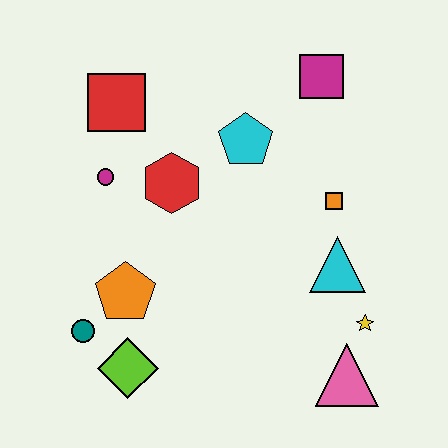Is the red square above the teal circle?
Yes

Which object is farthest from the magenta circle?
The pink triangle is farthest from the magenta circle.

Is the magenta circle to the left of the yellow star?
Yes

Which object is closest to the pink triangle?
The yellow star is closest to the pink triangle.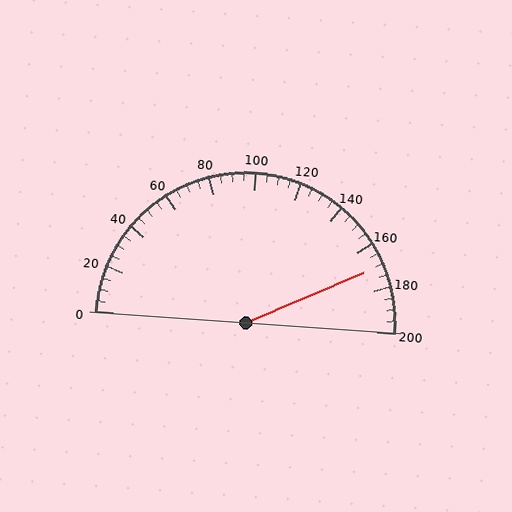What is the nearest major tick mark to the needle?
The nearest major tick mark is 160.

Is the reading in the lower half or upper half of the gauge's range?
The reading is in the upper half of the range (0 to 200).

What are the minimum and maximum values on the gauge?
The gauge ranges from 0 to 200.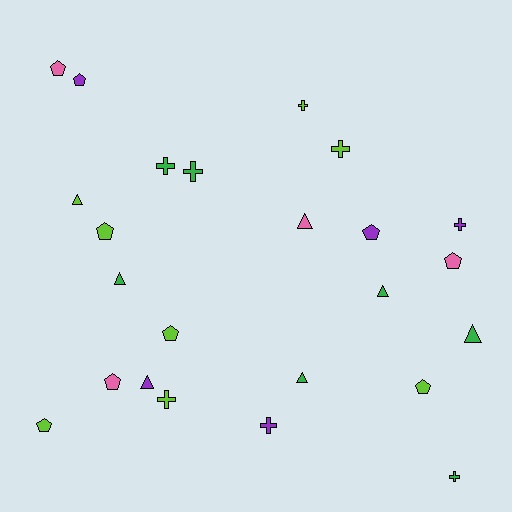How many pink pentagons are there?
There are 3 pink pentagons.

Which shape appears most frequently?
Pentagon, with 9 objects.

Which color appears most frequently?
Lime, with 8 objects.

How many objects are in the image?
There are 24 objects.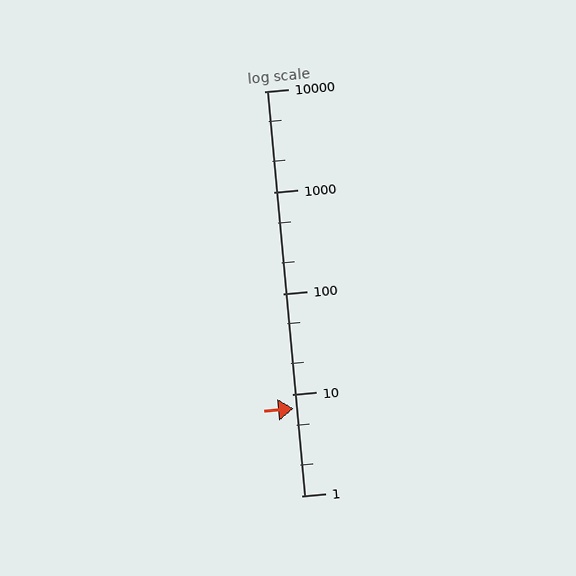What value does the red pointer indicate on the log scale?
The pointer indicates approximately 7.2.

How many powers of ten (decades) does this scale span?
The scale spans 4 decades, from 1 to 10000.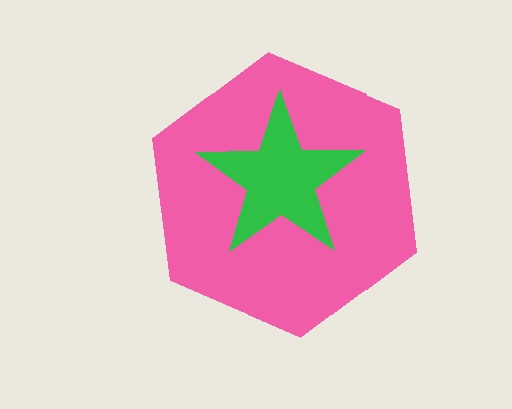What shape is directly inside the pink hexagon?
The green star.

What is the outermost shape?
The pink hexagon.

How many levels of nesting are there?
2.